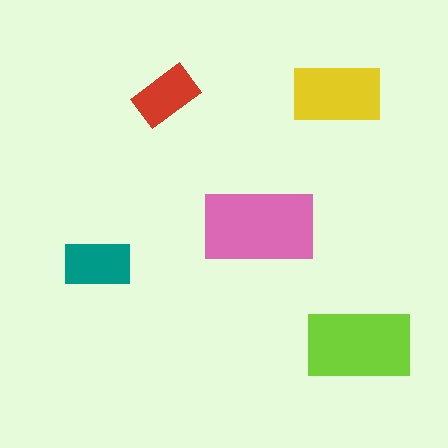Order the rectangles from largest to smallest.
the pink one, the lime one, the yellow one, the teal one, the red one.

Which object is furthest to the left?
The teal rectangle is leftmost.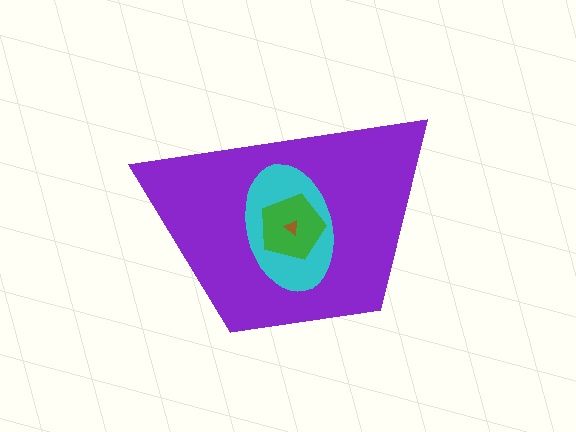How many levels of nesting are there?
4.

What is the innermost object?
The brown triangle.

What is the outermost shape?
The purple trapezoid.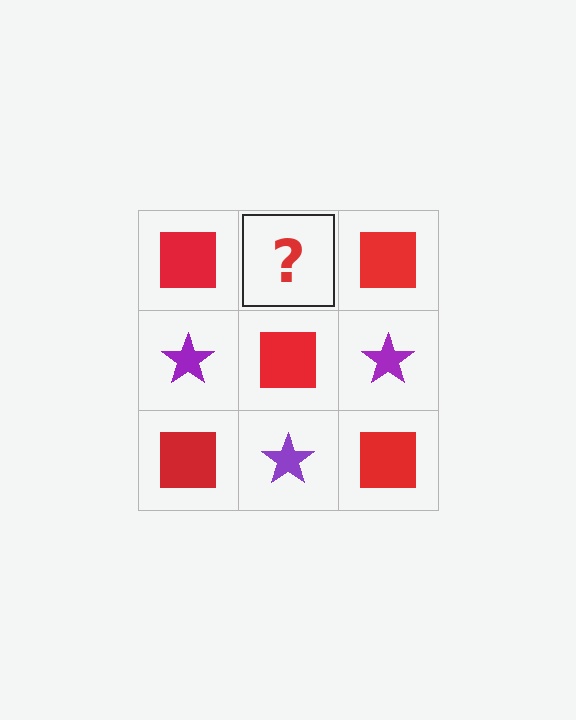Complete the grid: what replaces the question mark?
The question mark should be replaced with a purple star.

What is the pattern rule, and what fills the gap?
The rule is that it alternates red square and purple star in a checkerboard pattern. The gap should be filled with a purple star.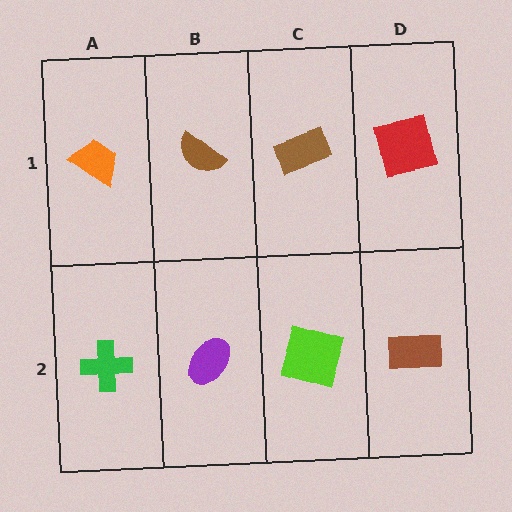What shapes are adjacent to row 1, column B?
A purple ellipse (row 2, column B), an orange trapezoid (row 1, column A), a brown rectangle (row 1, column C).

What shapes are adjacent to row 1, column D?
A brown rectangle (row 2, column D), a brown rectangle (row 1, column C).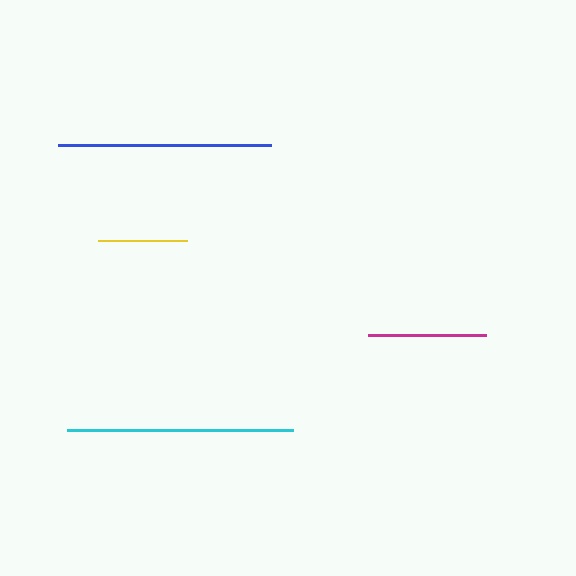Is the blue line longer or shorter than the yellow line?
The blue line is longer than the yellow line.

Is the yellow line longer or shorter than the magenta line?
The magenta line is longer than the yellow line.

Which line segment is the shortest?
The yellow line is the shortest at approximately 89 pixels.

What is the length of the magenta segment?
The magenta segment is approximately 118 pixels long.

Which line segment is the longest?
The cyan line is the longest at approximately 225 pixels.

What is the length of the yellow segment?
The yellow segment is approximately 89 pixels long.